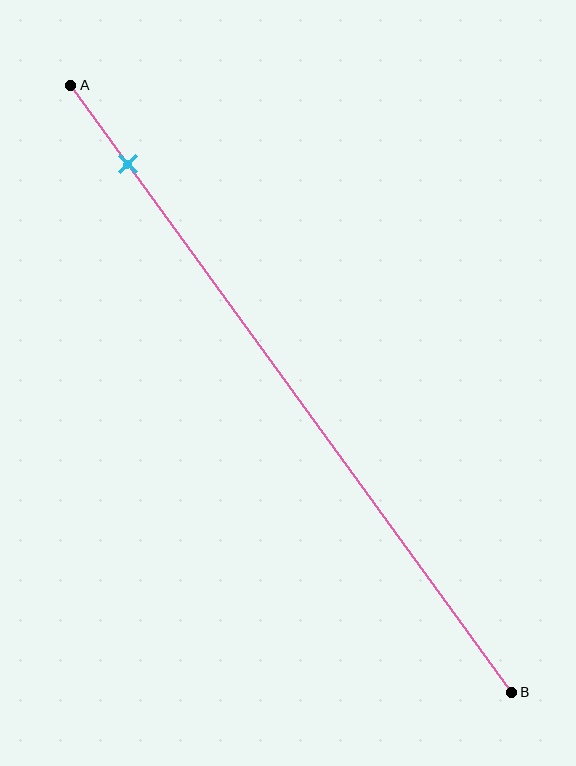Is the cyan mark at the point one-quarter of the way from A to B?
No, the mark is at about 15% from A, not at the 25% one-quarter point.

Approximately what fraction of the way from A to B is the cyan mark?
The cyan mark is approximately 15% of the way from A to B.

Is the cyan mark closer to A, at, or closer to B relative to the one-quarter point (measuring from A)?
The cyan mark is closer to point A than the one-quarter point of segment AB.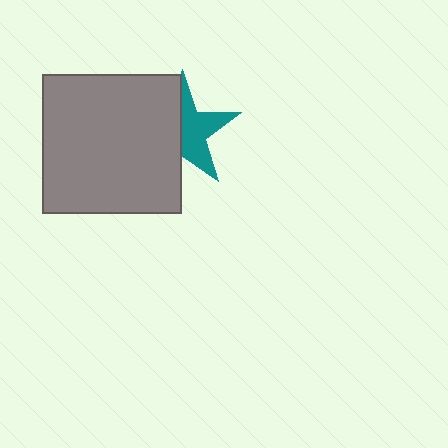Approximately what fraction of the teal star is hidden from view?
Roughly 49% of the teal star is hidden behind the gray square.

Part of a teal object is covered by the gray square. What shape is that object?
It is a star.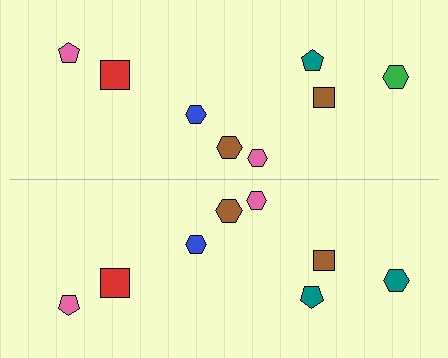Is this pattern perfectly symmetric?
No, the pattern is not perfectly symmetric. The teal hexagon on the bottom side breaks the symmetry — its mirror counterpart is green.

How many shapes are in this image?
There are 16 shapes in this image.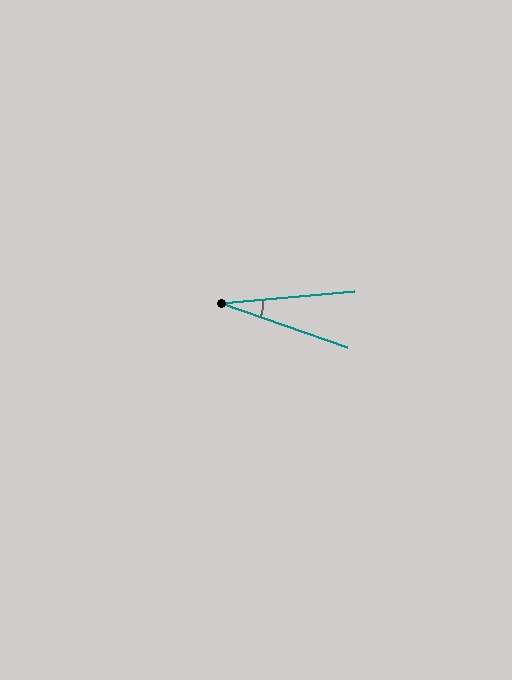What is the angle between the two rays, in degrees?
Approximately 24 degrees.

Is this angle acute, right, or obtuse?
It is acute.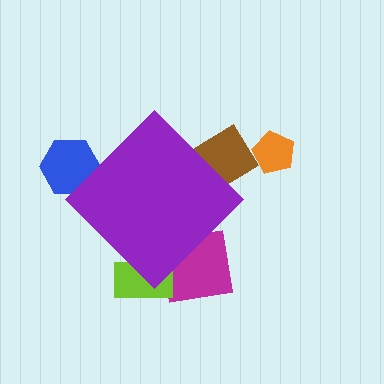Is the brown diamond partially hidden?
Yes, the brown diamond is partially hidden behind the purple diamond.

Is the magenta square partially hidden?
Yes, the magenta square is partially hidden behind the purple diamond.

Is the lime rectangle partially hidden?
Yes, the lime rectangle is partially hidden behind the purple diamond.